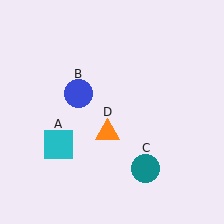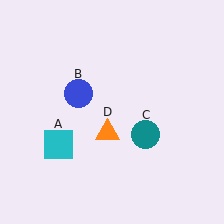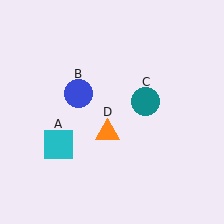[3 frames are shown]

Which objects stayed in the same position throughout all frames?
Cyan square (object A) and blue circle (object B) and orange triangle (object D) remained stationary.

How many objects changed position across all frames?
1 object changed position: teal circle (object C).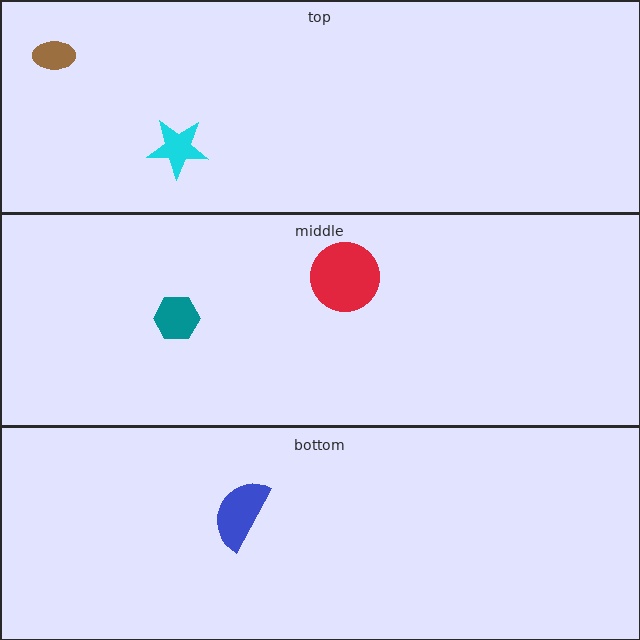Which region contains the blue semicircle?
The bottom region.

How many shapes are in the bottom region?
1.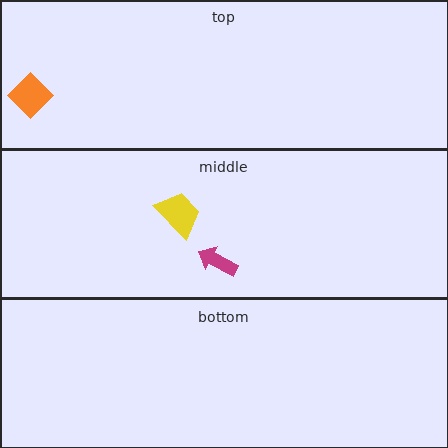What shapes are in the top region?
The orange diamond.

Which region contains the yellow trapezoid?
The middle region.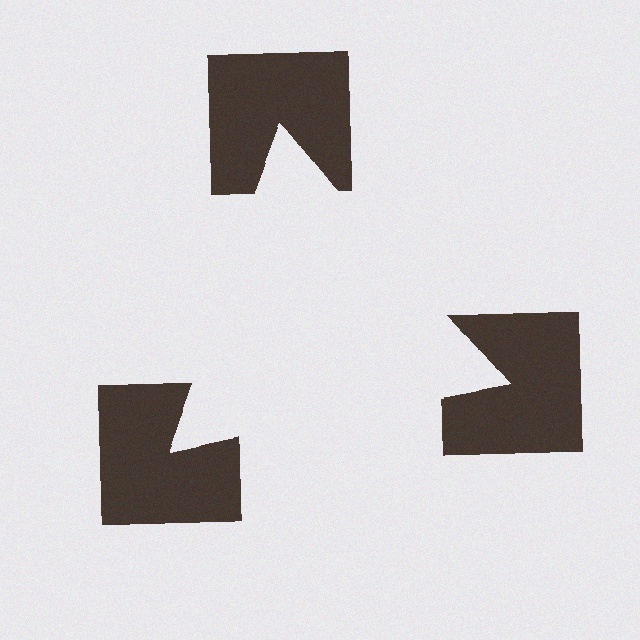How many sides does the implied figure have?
3 sides.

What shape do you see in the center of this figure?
An illusory triangle — its edges are inferred from the aligned wedge cuts in the notched squares, not physically drawn.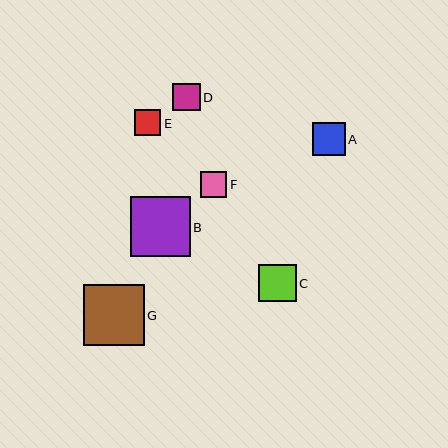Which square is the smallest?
Square F is the smallest with a size of approximately 26 pixels.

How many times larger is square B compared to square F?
Square B is approximately 2.3 times the size of square F.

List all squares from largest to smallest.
From largest to smallest: G, B, C, A, D, E, F.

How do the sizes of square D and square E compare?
Square D and square E are approximately the same size.